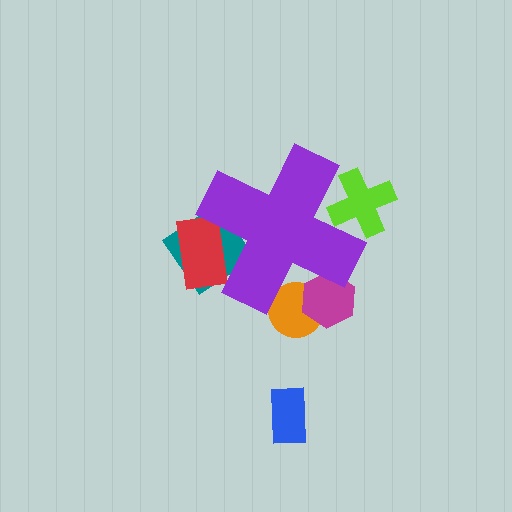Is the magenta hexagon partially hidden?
Yes, the magenta hexagon is partially hidden behind the purple cross.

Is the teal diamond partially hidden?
Yes, the teal diamond is partially hidden behind the purple cross.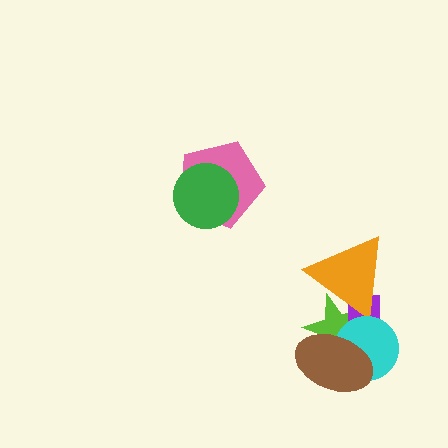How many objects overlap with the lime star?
4 objects overlap with the lime star.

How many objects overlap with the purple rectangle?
4 objects overlap with the purple rectangle.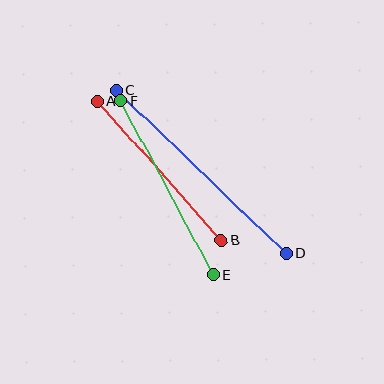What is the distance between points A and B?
The distance is approximately 186 pixels.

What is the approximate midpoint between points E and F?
The midpoint is at approximately (167, 187) pixels.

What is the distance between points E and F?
The distance is approximately 197 pixels.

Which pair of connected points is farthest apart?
Points C and D are farthest apart.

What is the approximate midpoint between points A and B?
The midpoint is at approximately (159, 171) pixels.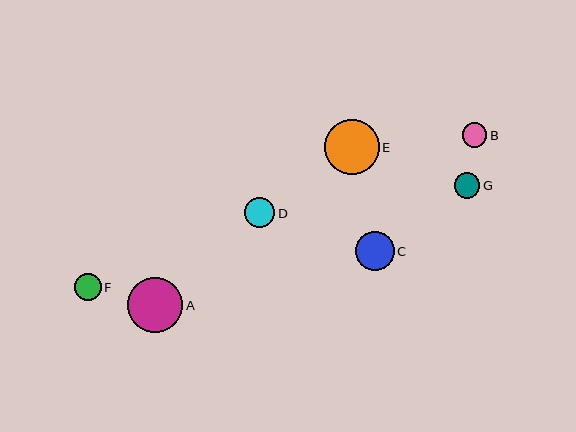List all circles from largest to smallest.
From largest to smallest: A, E, C, D, F, G, B.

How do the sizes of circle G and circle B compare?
Circle G and circle B are approximately the same size.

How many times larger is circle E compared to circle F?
Circle E is approximately 2.0 times the size of circle F.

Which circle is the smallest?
Circle B is the smallest with a size of approximately 25 pixels.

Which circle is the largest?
Circle A is the largest with a size of approximately 55 pixels.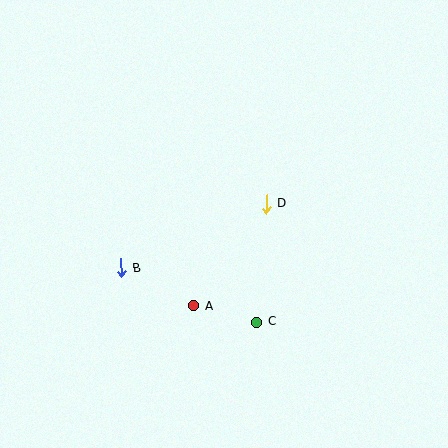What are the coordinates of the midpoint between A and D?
The midpoint between A and D is at (230, 255).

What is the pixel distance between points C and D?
The distance between C and D is 118 pixels.